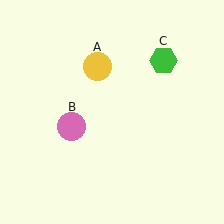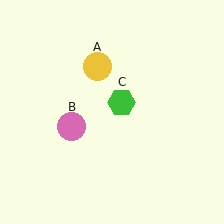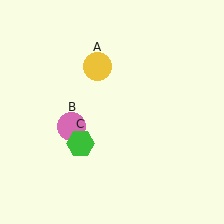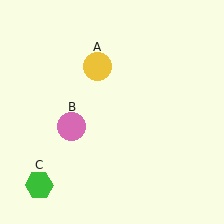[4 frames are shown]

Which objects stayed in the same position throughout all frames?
Yellow circle (object A) and pink circle (object B) remained stationary.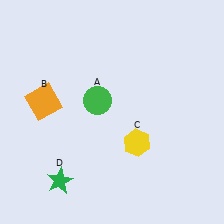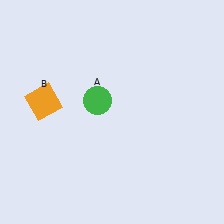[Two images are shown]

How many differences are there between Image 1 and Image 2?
There are 2 differences between the two images.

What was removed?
The green star (D), the yellow hexagon (C) were removed in Image 2.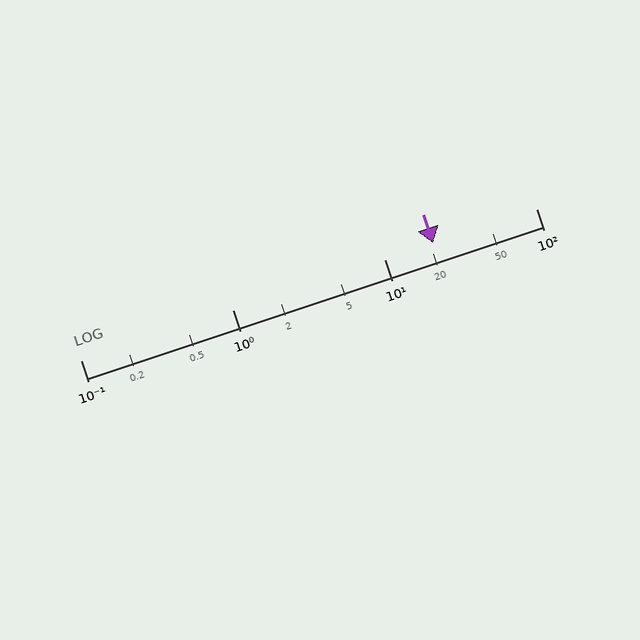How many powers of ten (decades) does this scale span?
The scale spans 3 decades, from 0.1 to 100.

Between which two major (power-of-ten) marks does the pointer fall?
The pointer is between 10 and 100.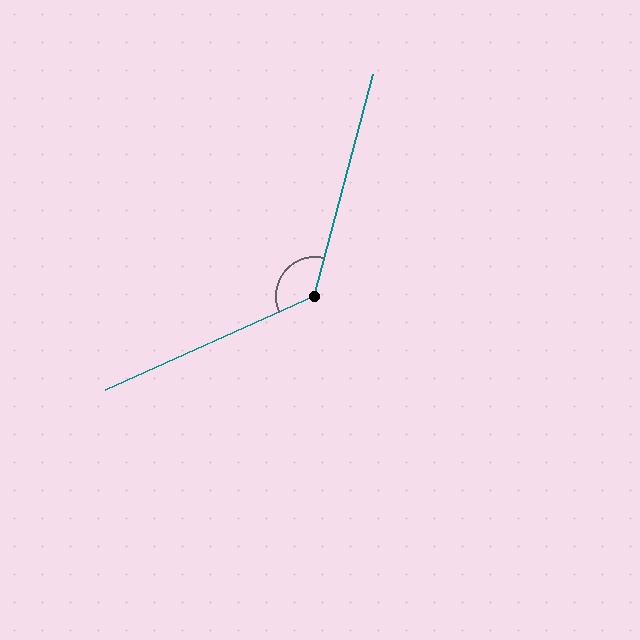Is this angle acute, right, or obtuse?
It is obtuse.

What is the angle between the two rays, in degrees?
Approximately 129 degrees.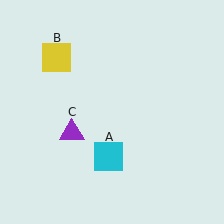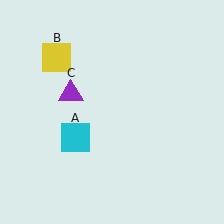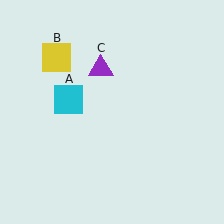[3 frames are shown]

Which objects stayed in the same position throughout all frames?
Yellow square (object B) remained stationary.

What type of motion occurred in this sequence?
The cyan square (object A), purple triangle (object C) rotated clockwise around the center of the scene.